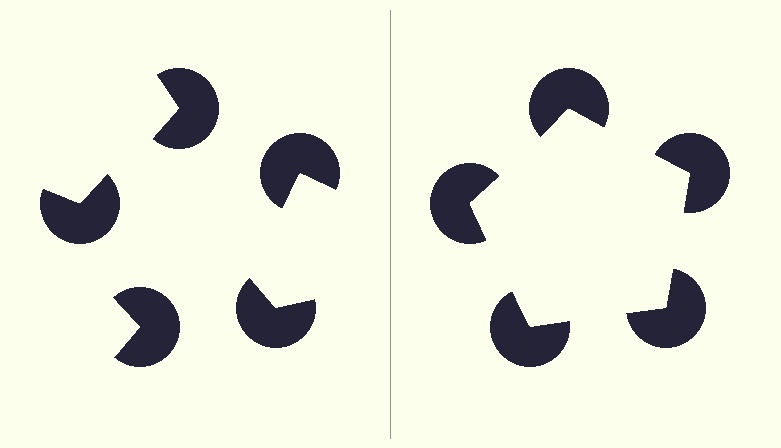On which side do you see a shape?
An illusory pentagon appears on the right side. On the left side the wedge cuts are rotated, so no coherent shape forms.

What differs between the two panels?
The pac-man discs are positioned identically on both sides; only the wedge orientations differ. On the right they align to a pentagon; on the left they are misaligned.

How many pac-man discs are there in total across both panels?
10 — 5 on each side.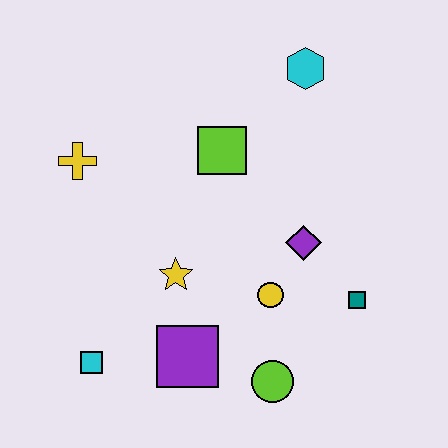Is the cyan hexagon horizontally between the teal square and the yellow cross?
Yes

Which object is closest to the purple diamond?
The yellow circle is closest to the purple diamond.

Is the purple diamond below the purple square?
No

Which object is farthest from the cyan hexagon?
The cyan square is farthest from the cyan hexagon.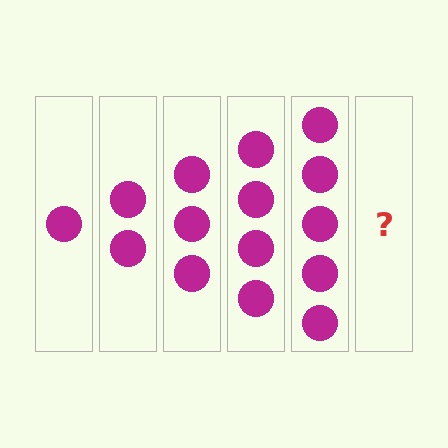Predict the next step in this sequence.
The next step is 6 circles.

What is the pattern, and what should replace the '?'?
The pattern is that each step adds one more circle. The '?' should be 6 circles.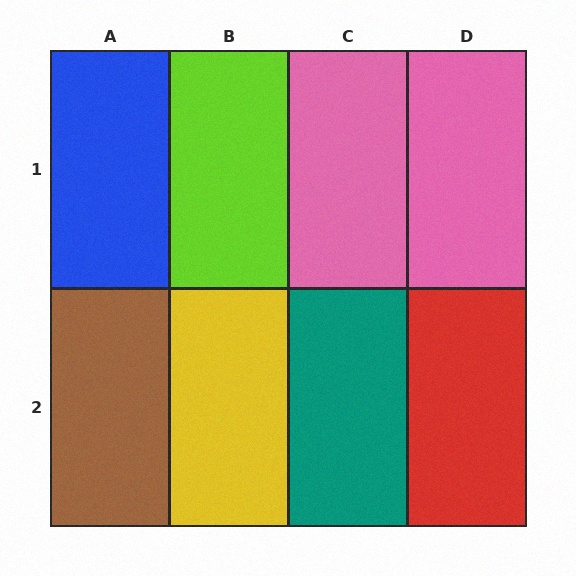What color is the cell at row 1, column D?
Pink.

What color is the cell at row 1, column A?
Blue.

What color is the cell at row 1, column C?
Pink.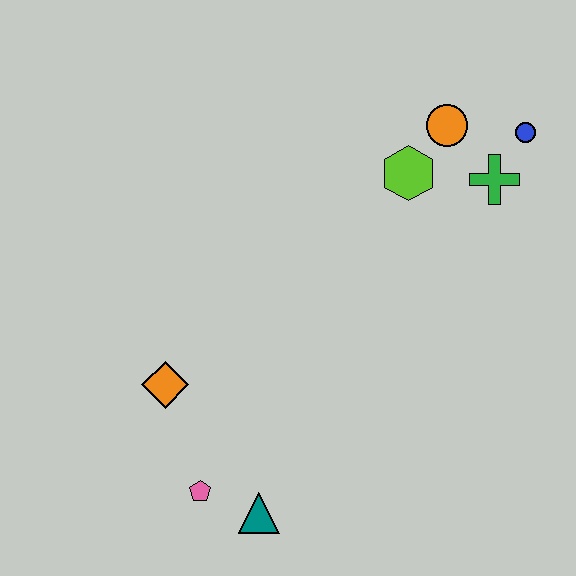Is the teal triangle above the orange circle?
No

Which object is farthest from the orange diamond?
The blue circle is farthest from the orange diamond.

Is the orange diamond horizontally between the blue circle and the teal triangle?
No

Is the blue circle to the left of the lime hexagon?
No